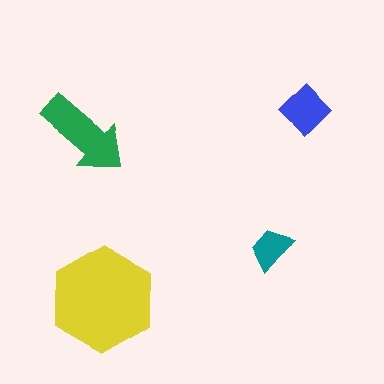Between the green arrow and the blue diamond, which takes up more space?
The green arrow.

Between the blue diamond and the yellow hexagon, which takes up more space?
The yellow hexagon.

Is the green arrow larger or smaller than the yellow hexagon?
Smaller.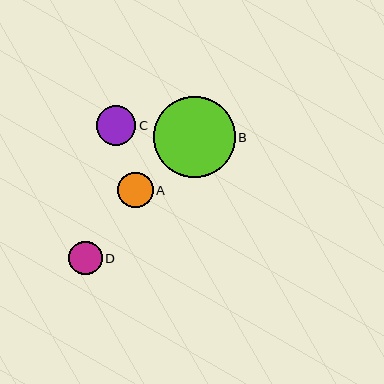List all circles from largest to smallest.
From largest to smallest: B, C, A, D.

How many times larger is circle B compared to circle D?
Circle B is approximately 2.5 times the size of circle D.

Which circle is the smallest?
Circle D is the smallest with a size of approximately 33 pixels.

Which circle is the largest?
Circle B is the largest with a size of approximately 82 pixels.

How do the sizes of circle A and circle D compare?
Circle A and circle D are approximately the same size.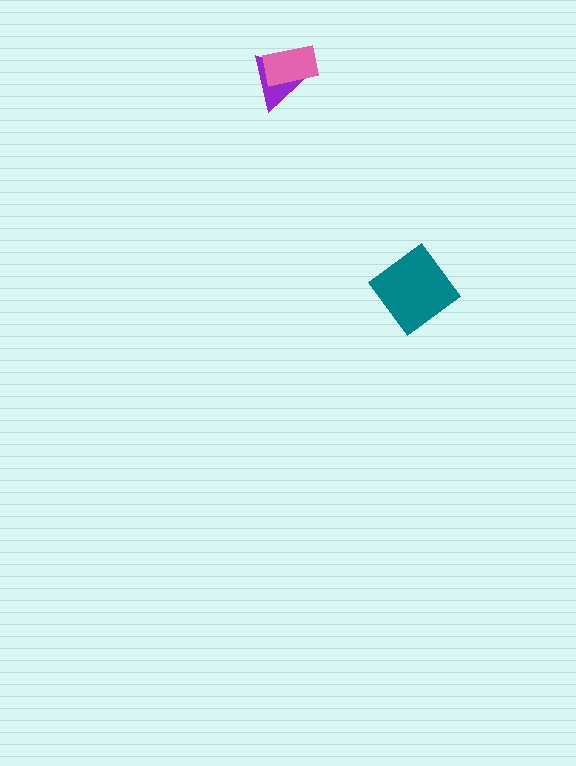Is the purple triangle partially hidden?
Yes, it is partially covered by another shape.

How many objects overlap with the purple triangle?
1 object overlaps with the purple triangle.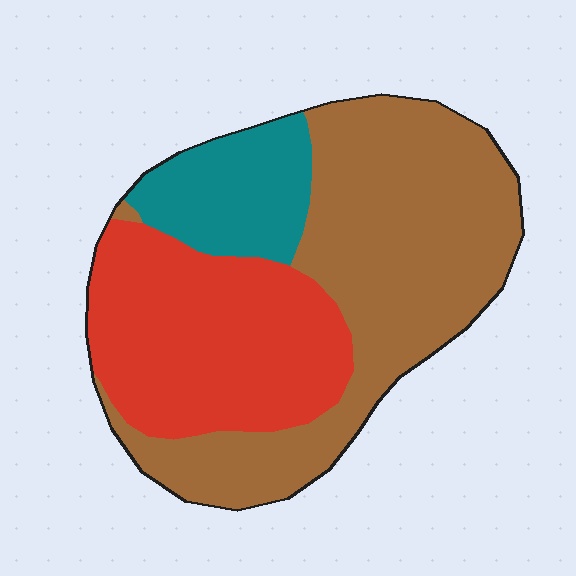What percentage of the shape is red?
Red covers about 35% of the shape.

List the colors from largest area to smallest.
From largest to smallest: brown, red, teal.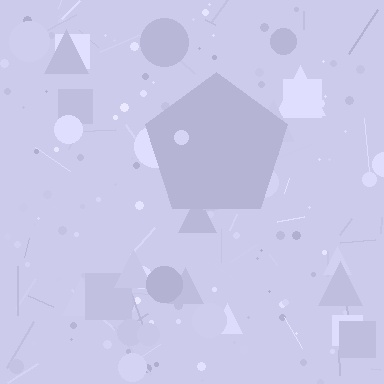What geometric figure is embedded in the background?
A pentagon is embedded in the background.